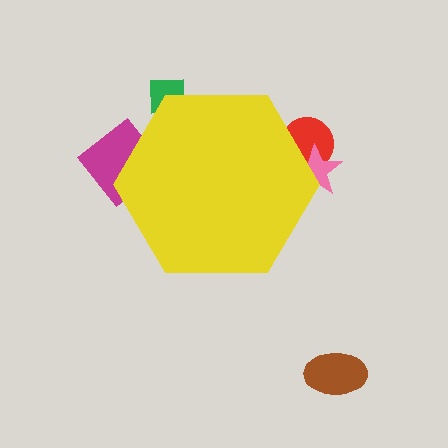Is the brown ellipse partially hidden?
No, the brown ellipse is fully visible.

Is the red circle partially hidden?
Yes, the red circle is partially hidden behind the yellow hexagon.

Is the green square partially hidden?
Yes, the green square is partially hidden behind the yellow hexagon.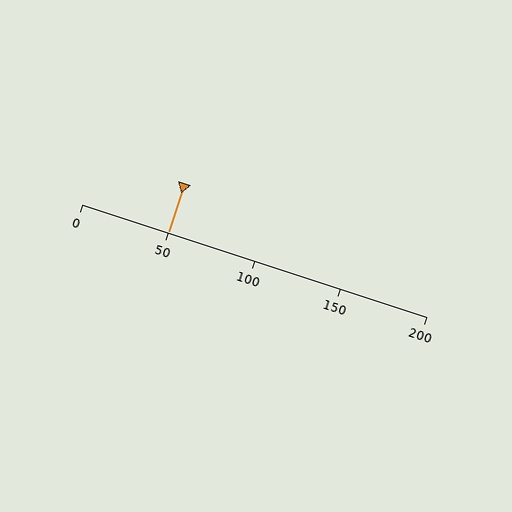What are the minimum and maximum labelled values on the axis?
The axis runs from 0 to 200.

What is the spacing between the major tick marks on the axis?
The major ticks are spaced 50 apart.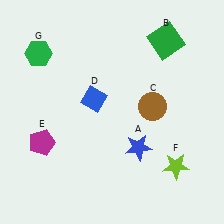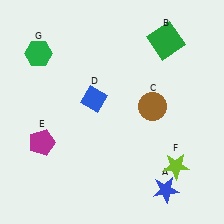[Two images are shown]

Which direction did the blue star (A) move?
The blue star (A) moved down.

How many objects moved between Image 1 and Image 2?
1 object moved between the two images.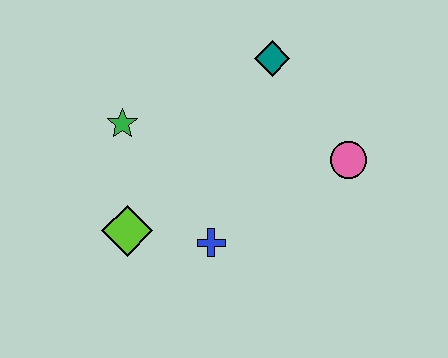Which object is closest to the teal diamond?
The pink circle is closest to the teal diamond.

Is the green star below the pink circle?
No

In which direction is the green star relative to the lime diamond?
The green star is above the lime diamond.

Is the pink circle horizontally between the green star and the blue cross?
No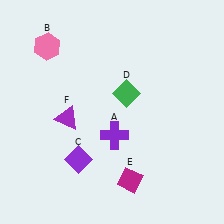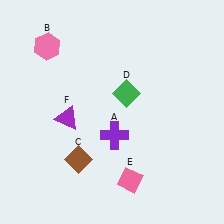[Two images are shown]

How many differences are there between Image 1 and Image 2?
There are 2 differences between the two images.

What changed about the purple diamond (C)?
In Image 1, C is purple. In Image 2, it changed to brown.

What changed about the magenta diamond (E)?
In Image 1, E is magenta. In Image 2, it changed to pink.